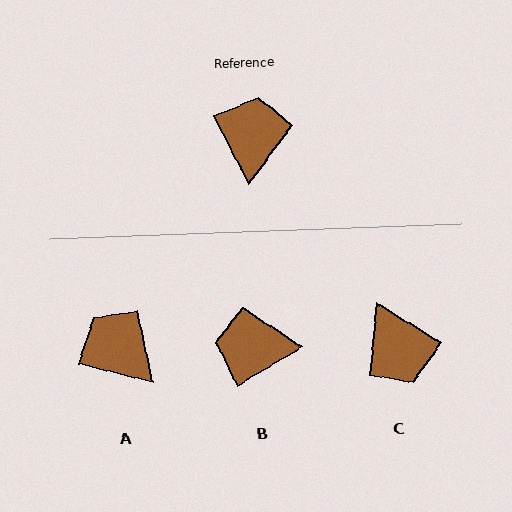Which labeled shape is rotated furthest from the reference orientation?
C, about 149 degrees away.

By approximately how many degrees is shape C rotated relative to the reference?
Approximately 149 degrees clockwise.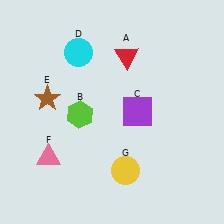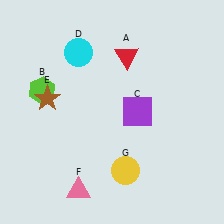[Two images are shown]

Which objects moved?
The objects that moved are: the lime hexagon (B), the pink triangle (F).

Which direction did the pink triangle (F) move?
The pink triangle (F) moved down.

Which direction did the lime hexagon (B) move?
The lime hexagon (B) moved left.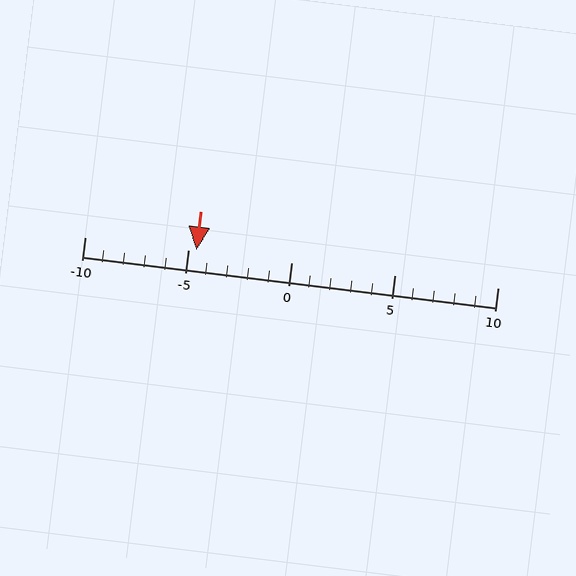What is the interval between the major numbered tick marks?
The major tick marks are spaced 5 units apart.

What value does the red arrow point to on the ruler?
The red arrow points to approximately -5.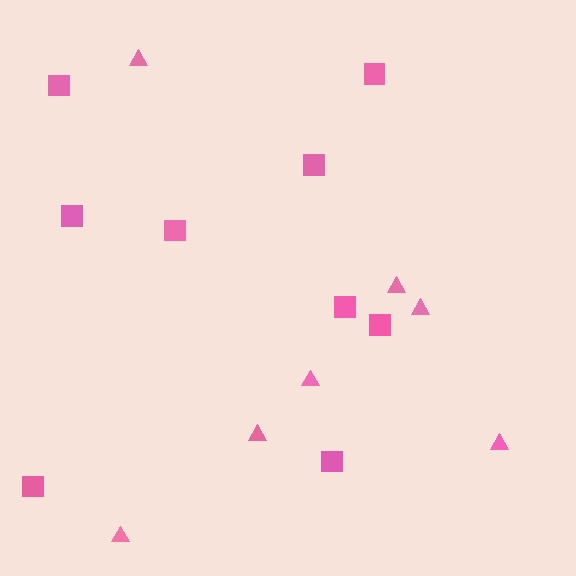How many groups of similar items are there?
There are 2 groups: one group of triangles (7) and one group of squares (9).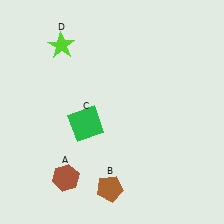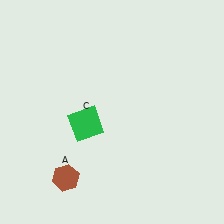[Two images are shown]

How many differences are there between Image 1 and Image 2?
There are 2 differences between the two images.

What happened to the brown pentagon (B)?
The brown pentagon (B) was removed in Image 2. It was in the bottom-left area of Image 1.